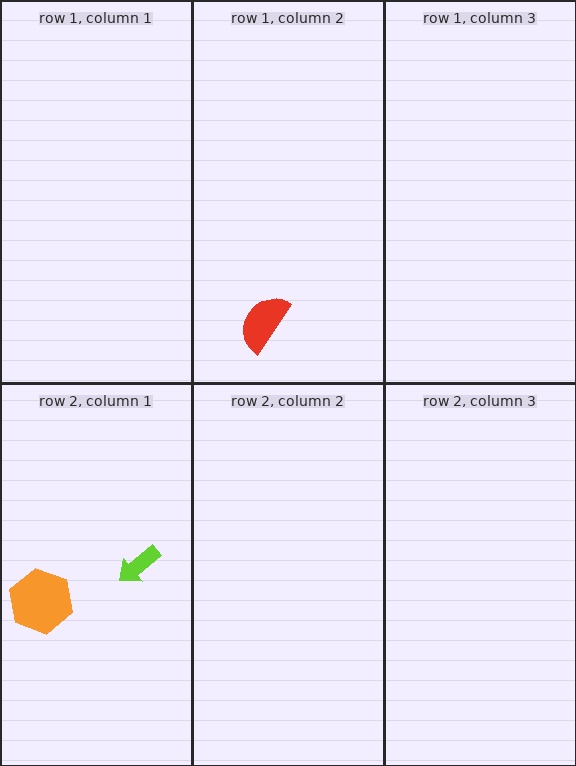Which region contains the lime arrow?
The row 2, column 1 region.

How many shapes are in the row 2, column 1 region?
2.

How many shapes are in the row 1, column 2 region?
1.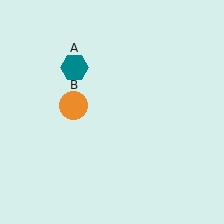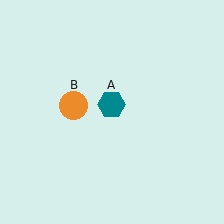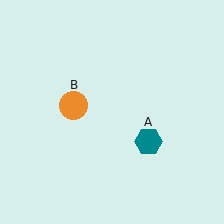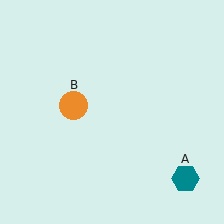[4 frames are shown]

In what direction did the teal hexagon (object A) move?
The teal hexagon (object A) moved down and to the right.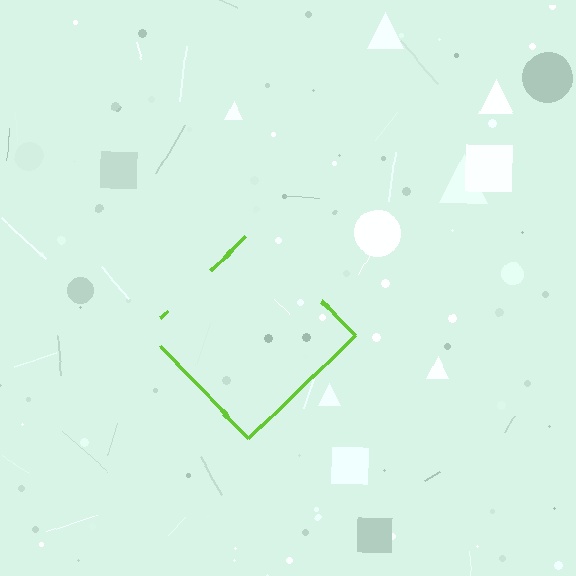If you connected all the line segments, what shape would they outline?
They would outline a diamond.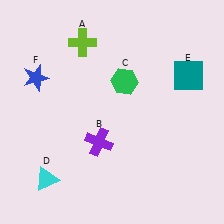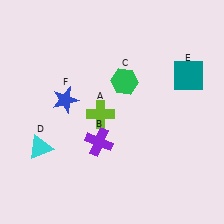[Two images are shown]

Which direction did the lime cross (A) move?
The lime cross (A) moved down.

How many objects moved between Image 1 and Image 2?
3 objects moved between the two images.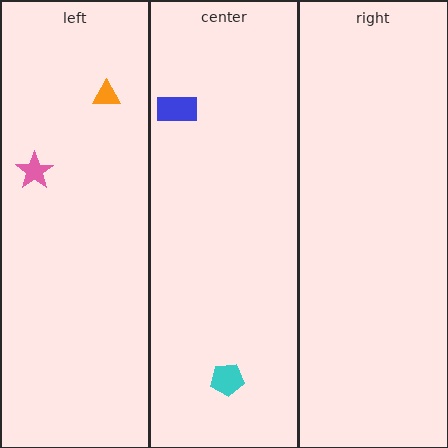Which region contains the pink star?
The left region.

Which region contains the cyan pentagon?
The center region.